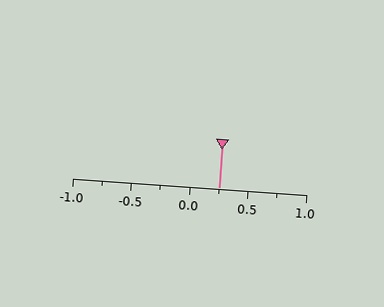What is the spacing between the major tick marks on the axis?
The major ticks are spaced 0.5 apart.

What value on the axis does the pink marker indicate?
The marker indicates approximately 0.25.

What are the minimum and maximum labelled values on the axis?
The axis runs from -1.0 to 1.0.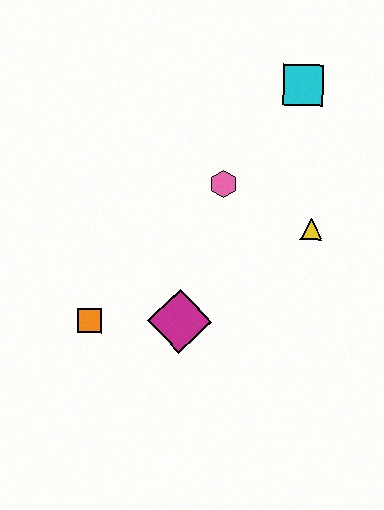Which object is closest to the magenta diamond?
The orange square is closest to the magenta diamond.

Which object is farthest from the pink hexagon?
The orange square is farthest from the pink hexagon.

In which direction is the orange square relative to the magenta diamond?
The orange square is to the left of the magenta diamond.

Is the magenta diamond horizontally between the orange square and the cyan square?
Yes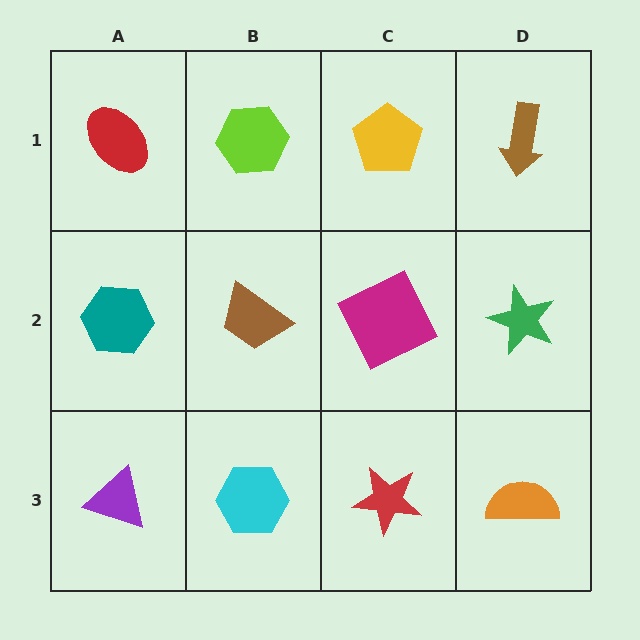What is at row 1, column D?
A brown arrow.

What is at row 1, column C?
A yellow pentagon.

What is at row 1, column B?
A lime hexagon.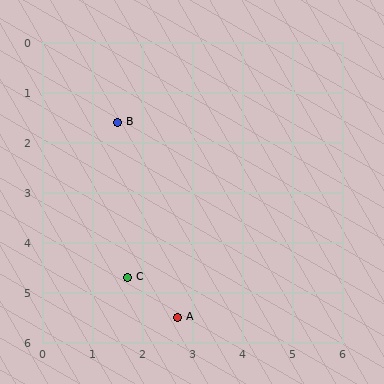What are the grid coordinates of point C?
Point C is at approximately (1.7, 4.7).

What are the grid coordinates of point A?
Point A is at approximately (2.7, 5.5).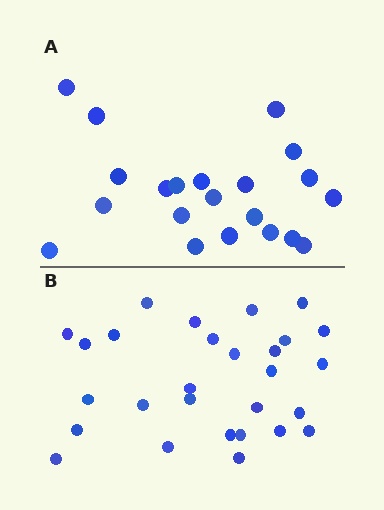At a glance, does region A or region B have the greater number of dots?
Region B (the bottom region) has more dots.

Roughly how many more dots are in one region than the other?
Region B has roughly 8 or so more dots than region A.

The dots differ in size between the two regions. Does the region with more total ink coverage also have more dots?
No. Region A has more total ink coverage because its dots are larger, but region B actually contains more individual dots. Total area can be misleading — the number of items is what matters here.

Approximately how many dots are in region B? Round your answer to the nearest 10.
About 30 dots. (The exact count is 28, which rounds to 30.)